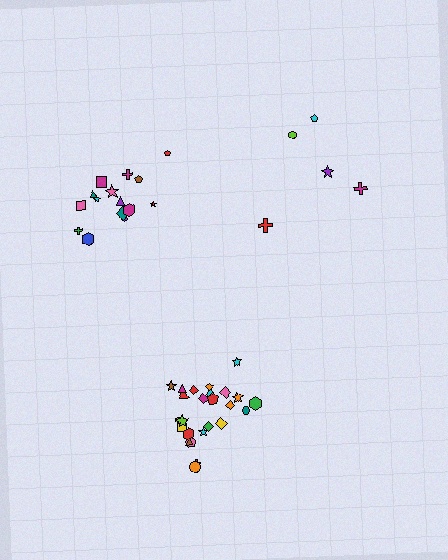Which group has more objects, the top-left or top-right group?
The top-left group.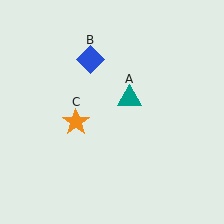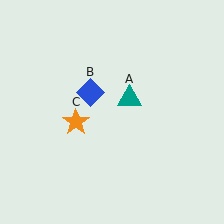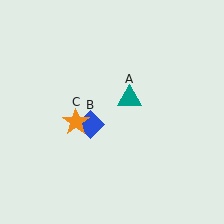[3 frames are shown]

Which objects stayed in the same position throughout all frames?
Teal triangle (object A) and orange star (object C) remained stationary.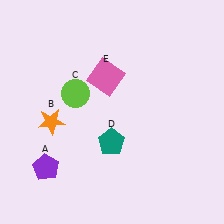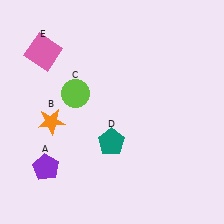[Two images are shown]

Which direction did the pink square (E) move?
The pink square (E) moved left.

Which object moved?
The pink square (E) moved left.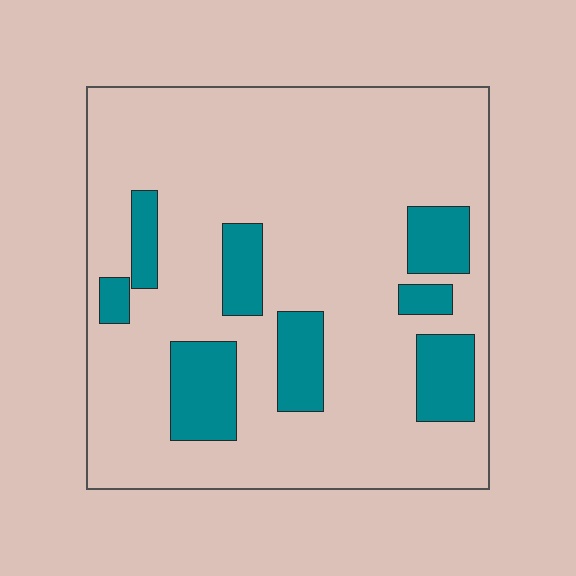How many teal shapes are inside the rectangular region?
8.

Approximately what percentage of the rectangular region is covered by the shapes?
Approximately 20%.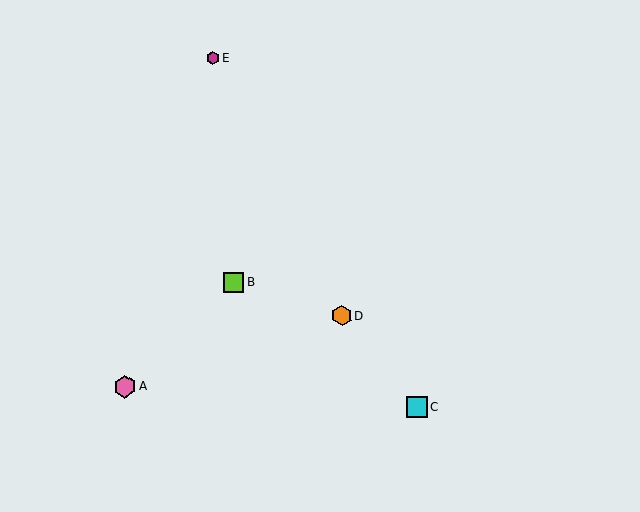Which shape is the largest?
The pink hexagon (labeled A) is the largest.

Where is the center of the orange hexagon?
The center of the orange hexagon is at (342, 316).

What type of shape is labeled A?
Shape A is a pink hexagon.